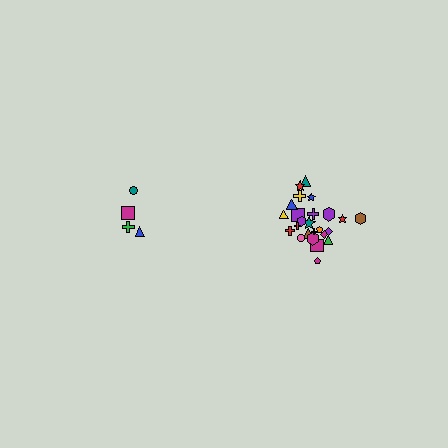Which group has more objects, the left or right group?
The right group.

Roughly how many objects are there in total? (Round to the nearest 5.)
Roughly 30 objects in total.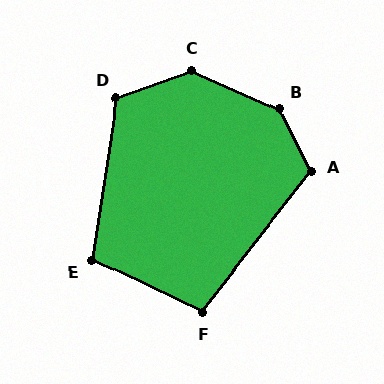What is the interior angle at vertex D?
Approximately 118 degrees (obtuse).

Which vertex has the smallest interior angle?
F, at approximately 102 degrees.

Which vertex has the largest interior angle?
B, at approximately 140 degrees.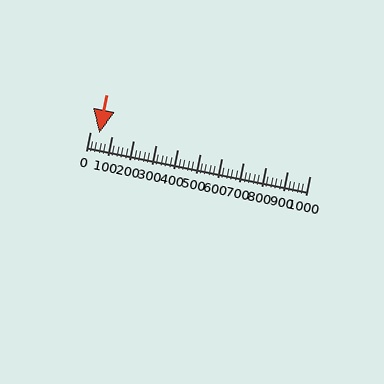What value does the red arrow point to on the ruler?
The red arrow points to approximately 43.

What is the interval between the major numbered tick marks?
The major tick marks are spaced 100 units apart.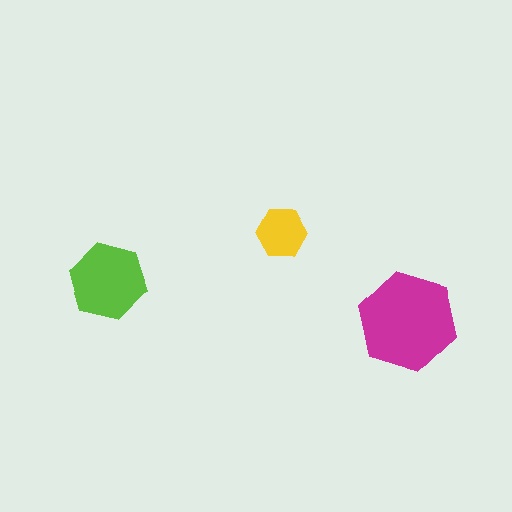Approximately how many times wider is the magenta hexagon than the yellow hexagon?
About 2 times wider.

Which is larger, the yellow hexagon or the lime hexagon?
The lime one.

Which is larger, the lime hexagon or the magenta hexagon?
The magenta one.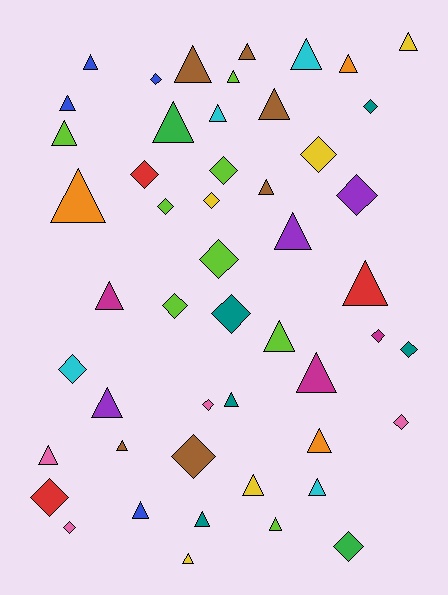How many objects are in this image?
There are 50 objects.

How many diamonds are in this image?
There are 20 diamonds.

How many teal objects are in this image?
There are 5 teal objects.